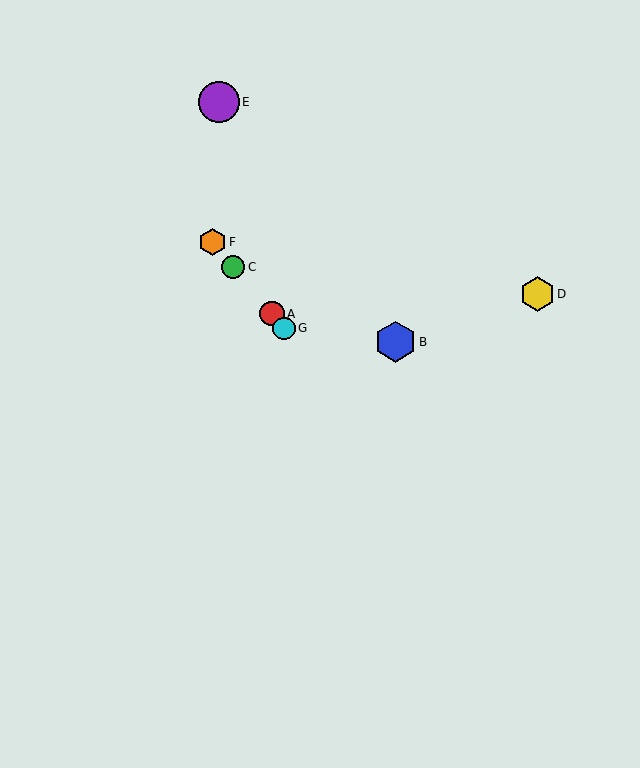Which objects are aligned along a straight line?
Objects A, C, F, G are aligned along a straight line.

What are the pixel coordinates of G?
Object G is at (284, 328).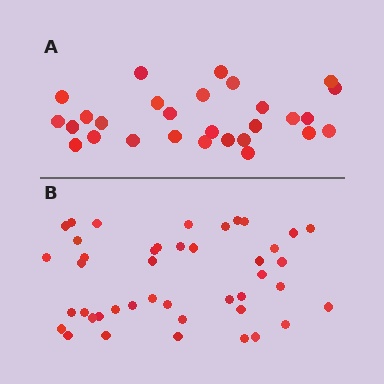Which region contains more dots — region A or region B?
Region B (the bottom region) has more dots.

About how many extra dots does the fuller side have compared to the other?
Region B has approximately 15 more dots than region A.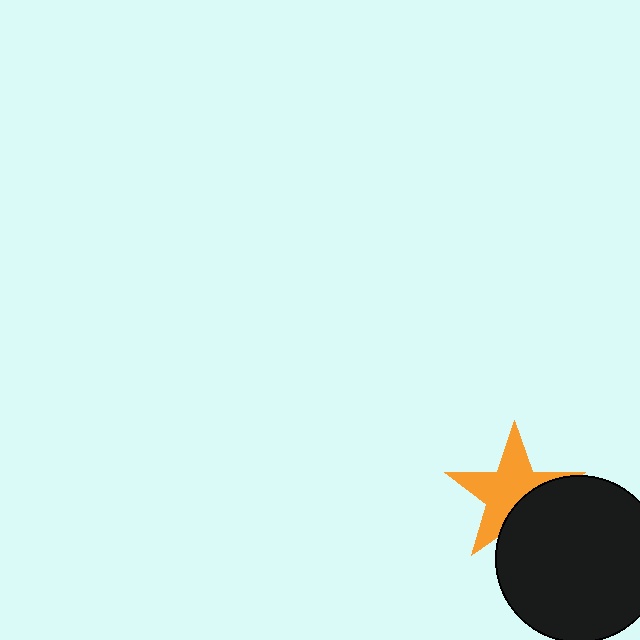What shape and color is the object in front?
The object in front is a black circle.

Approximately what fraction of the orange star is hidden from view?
Roughly 34% of the orange star is hidden behind the black circle.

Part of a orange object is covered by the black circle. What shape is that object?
It is a star.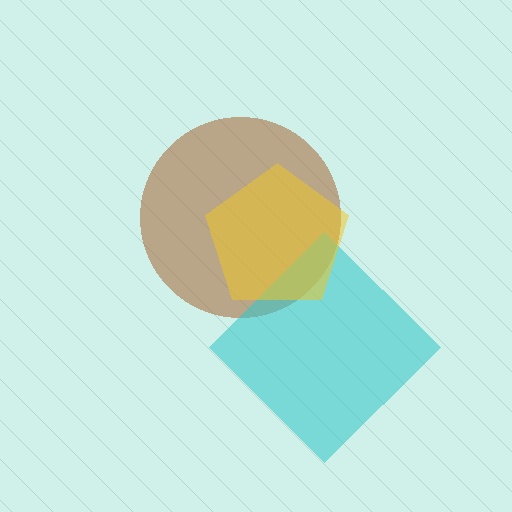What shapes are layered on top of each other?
The layered shapes are: a brown circle, a cyan diamond, a yellow pentagon.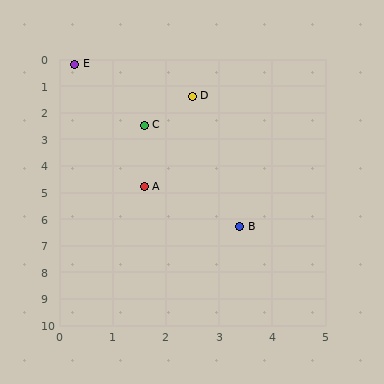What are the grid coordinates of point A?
Point A is at approximately (1.6, 4.8).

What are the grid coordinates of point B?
Point B is at approximately (3.4, 6.3).